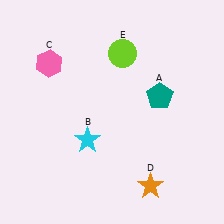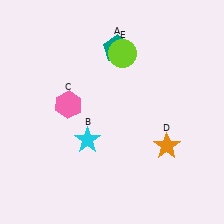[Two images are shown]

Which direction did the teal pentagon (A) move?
The teal pentagon (A) moved up.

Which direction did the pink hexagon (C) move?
The pink hexagon (C) moved down.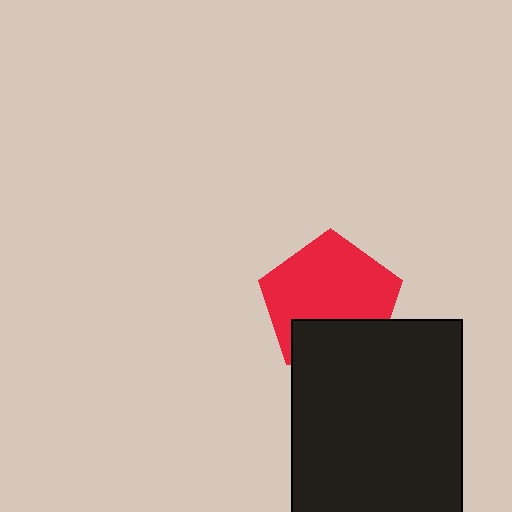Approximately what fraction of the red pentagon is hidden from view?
Roughly 30% of the red pentagon is hidden behind the black rectangle.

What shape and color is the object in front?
The object in front is a black rectangle.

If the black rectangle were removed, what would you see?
You would see the complete red pentagon.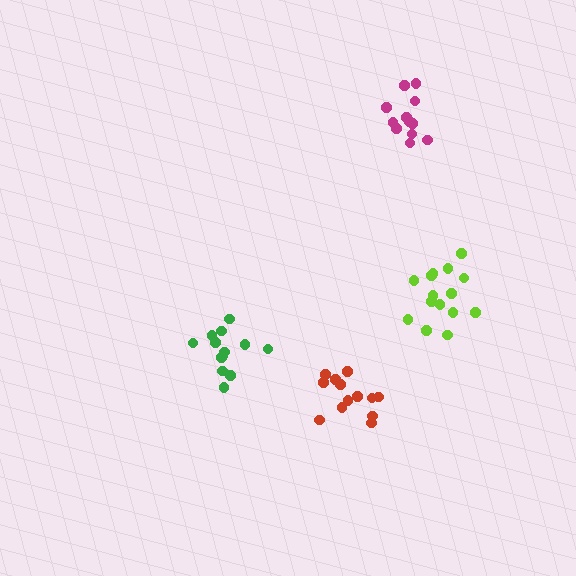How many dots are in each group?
Group 1: 13 dots, Group 2: 13 dots, Group 3: 12 dots, Group 4: 15 dots (53 total).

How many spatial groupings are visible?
There are 4 spatial groupings.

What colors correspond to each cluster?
The clusters are colored: green, red, magenta, lime.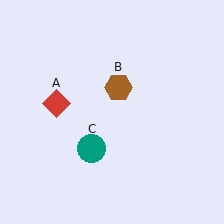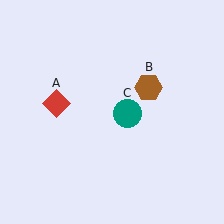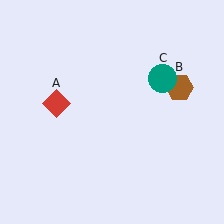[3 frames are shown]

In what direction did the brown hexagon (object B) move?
The brown hexagon (object B) moved right.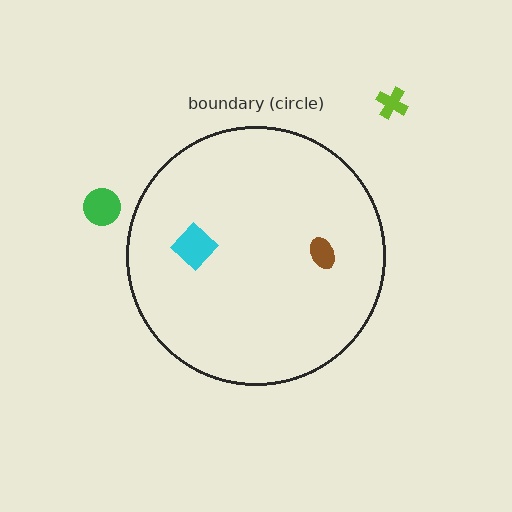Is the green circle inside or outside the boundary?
Outside.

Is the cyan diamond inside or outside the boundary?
Inside.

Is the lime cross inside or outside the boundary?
Outside.